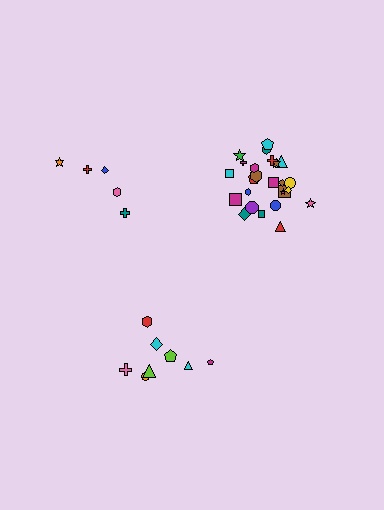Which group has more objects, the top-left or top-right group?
The top-right group.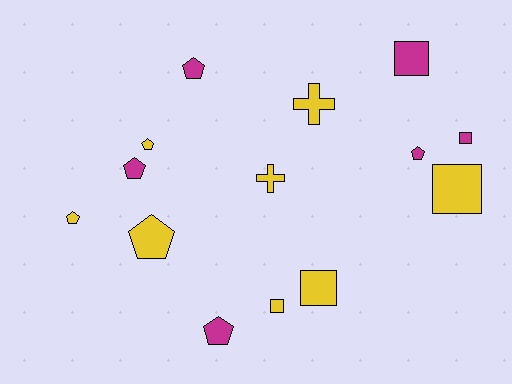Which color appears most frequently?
Yellow, with 8 objects.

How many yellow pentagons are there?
There are 3 yellow pentagons.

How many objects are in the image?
There are 14 objects.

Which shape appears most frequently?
Pentagon, with 7 objects.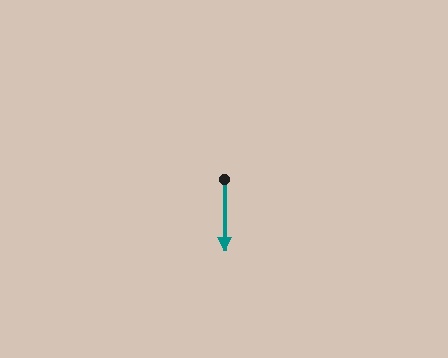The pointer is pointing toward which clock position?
Roughly 6 o'clock.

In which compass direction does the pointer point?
South.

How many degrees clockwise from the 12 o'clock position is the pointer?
Approximately 179 degrees.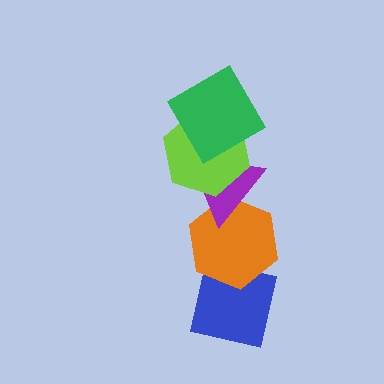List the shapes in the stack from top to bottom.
From top to bottom: the green diamond, the lime hexagon, the purple triangle, the orange hexagon, the blue square.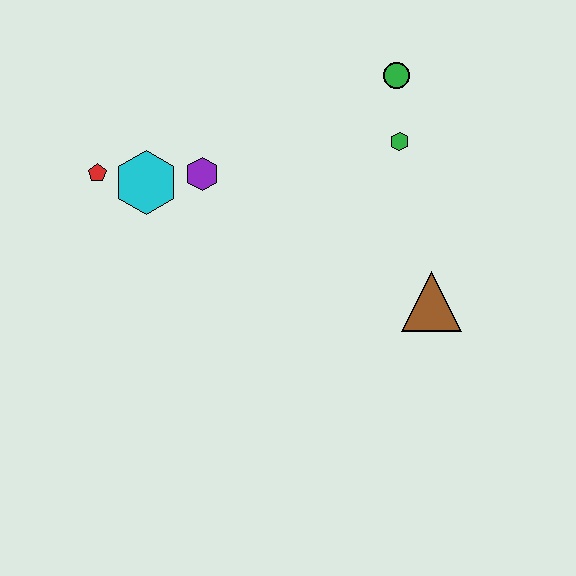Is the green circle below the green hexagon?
No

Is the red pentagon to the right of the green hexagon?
No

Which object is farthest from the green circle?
The red pentagon is farthest from the green circle.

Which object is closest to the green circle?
The green hexagon is closest to the green circle.